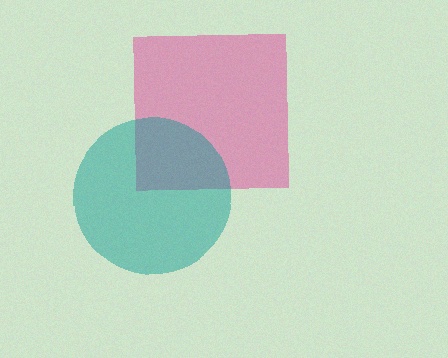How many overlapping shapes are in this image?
There are 2 overlapping shapes in the image.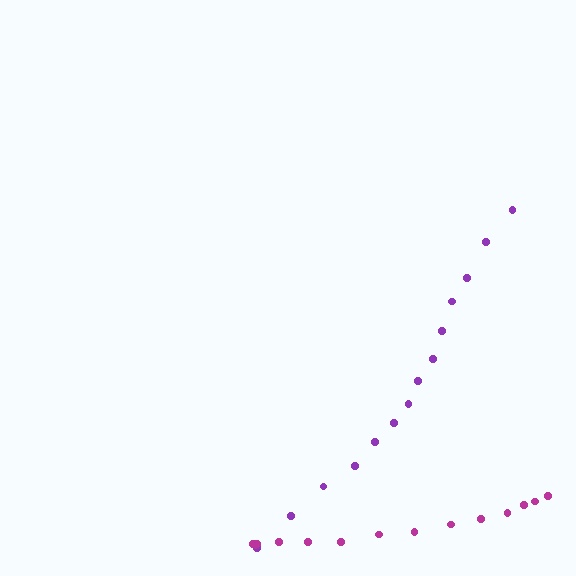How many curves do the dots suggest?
There are 2 distinct paths.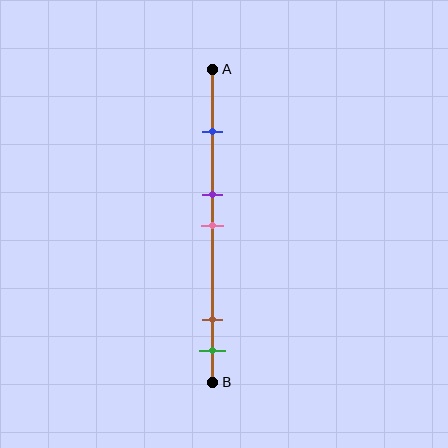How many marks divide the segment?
There are 5 marks dividing the segment.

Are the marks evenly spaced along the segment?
No, the marks are not evenly spaced.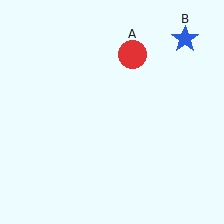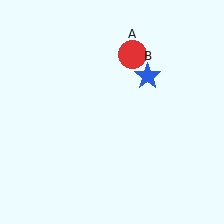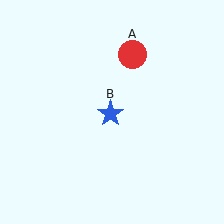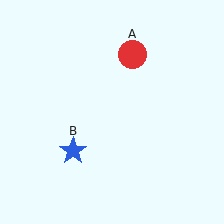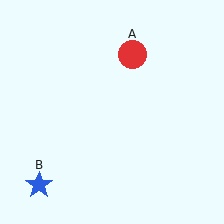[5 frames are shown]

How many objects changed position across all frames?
1 object changed position: blue star (object B).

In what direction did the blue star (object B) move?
The blue star (object B) moved down and to the left.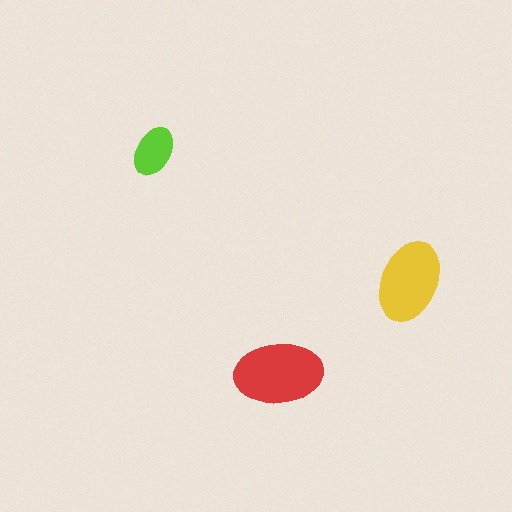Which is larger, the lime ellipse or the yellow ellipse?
The yellow one.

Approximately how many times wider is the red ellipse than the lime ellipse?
About 2 times wider.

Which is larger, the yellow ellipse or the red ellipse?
The red one.